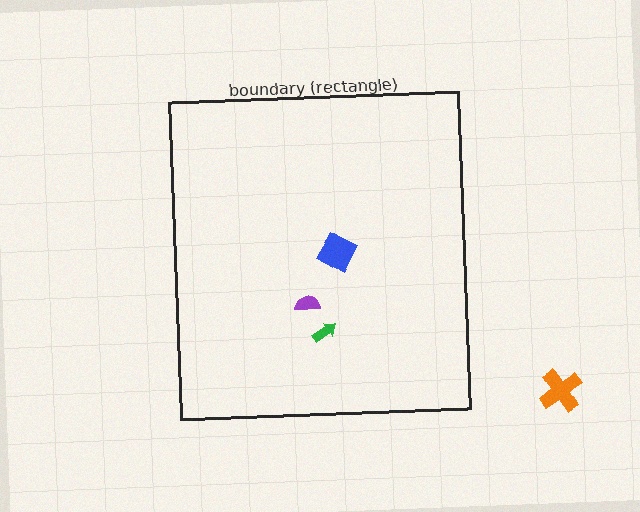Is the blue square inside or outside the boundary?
Inside.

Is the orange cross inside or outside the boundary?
Outside.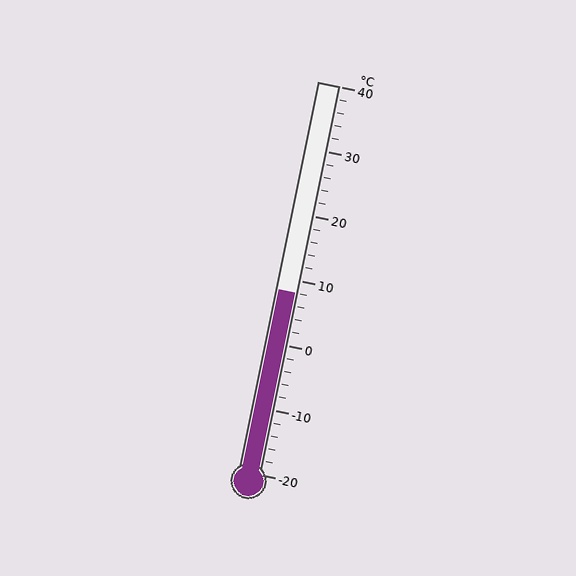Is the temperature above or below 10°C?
The temperature is below 10°C.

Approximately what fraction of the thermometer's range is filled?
The thermometer is filled to approximately 45% of its range.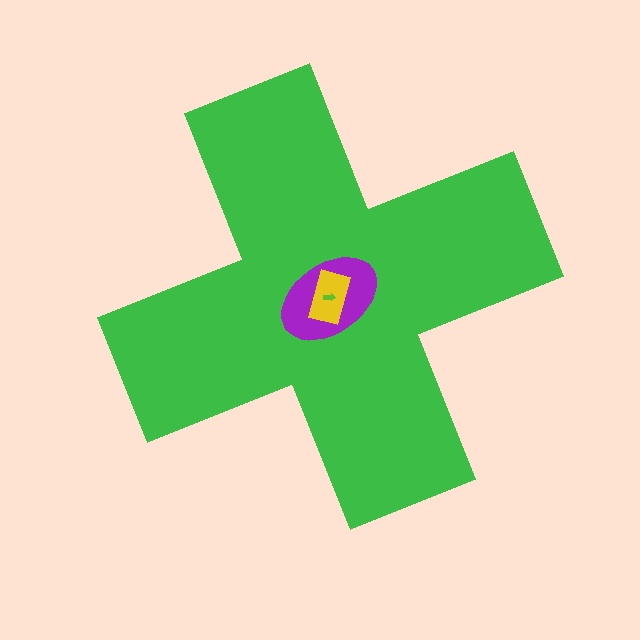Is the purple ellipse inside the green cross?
Yes.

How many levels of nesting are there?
4.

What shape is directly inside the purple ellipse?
The yellow rectangle.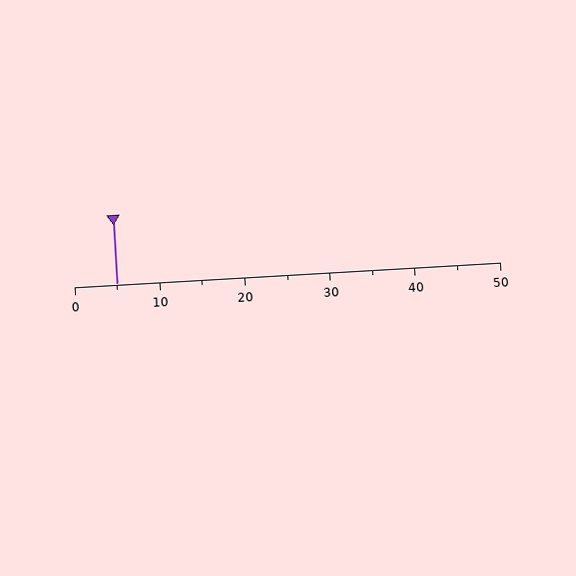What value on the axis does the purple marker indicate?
The marker indicates approximately 5.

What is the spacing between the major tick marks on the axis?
The major ticks are spaced 10 apart.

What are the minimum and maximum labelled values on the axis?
The axis runs from 0 to 50.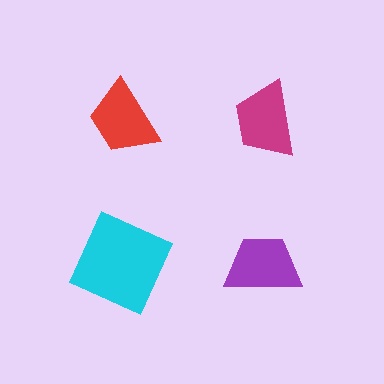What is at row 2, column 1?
A cyan square.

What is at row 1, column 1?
A red trapezoid.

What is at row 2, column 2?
A purple trapezoid.